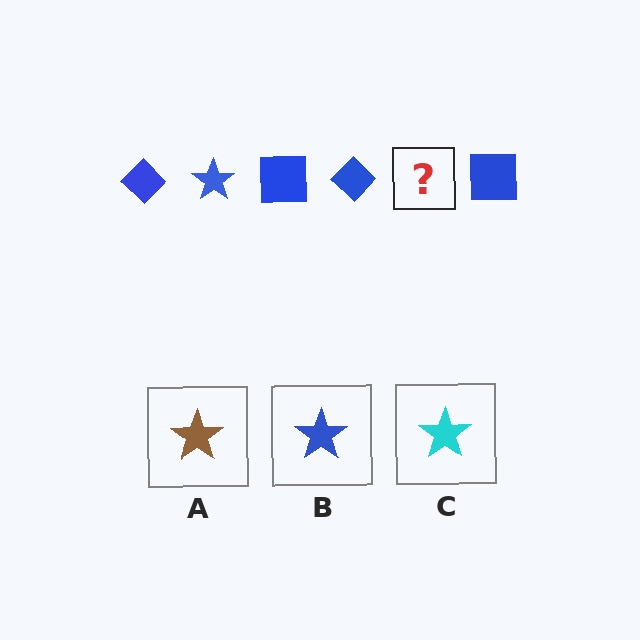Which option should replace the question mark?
Option B.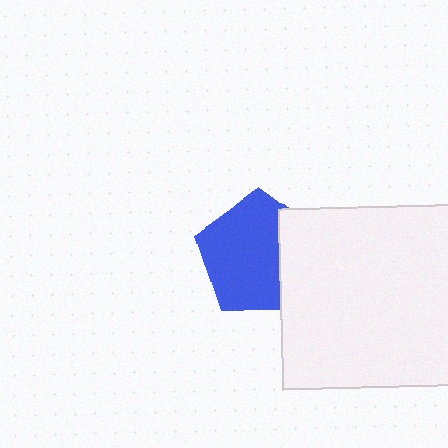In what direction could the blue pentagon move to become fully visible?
The blue pentagon could move left. That would shift it out from behind the white square entirely.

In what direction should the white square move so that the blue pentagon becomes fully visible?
The white square should move right. That is the shortest direction to clear the overlap and leave the blue pentagon fully visible.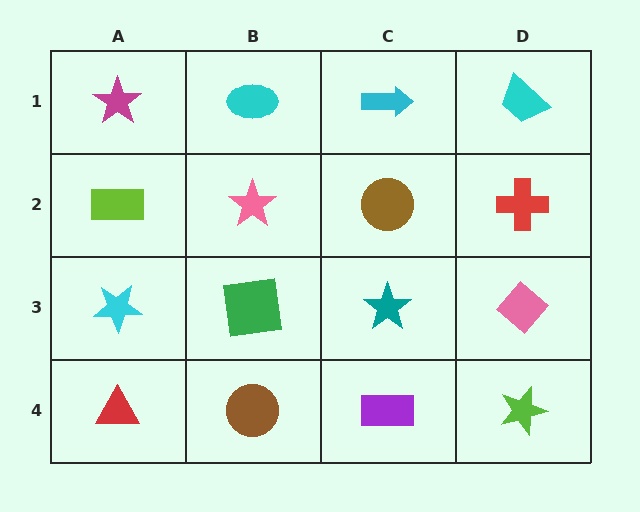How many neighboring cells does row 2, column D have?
3.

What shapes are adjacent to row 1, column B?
A pink star (row 2, column B), a magenta star (row 1, column A), a cyan arrow (row 1, column C).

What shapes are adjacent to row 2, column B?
A cyan ellipse (row 1, column B), a green square (row 3, column B), a lime rectangle (row 2, column A), a brown circle (row 2, column C).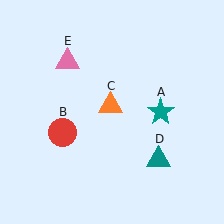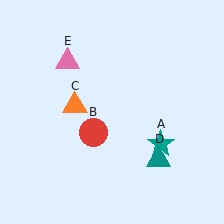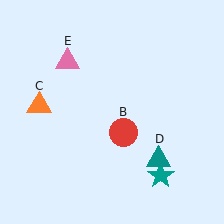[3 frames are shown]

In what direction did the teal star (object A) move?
The teal star (object A) moved down.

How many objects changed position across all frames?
3 objects changed position: teal star (object A), red circle (object B), orange triangle (object C).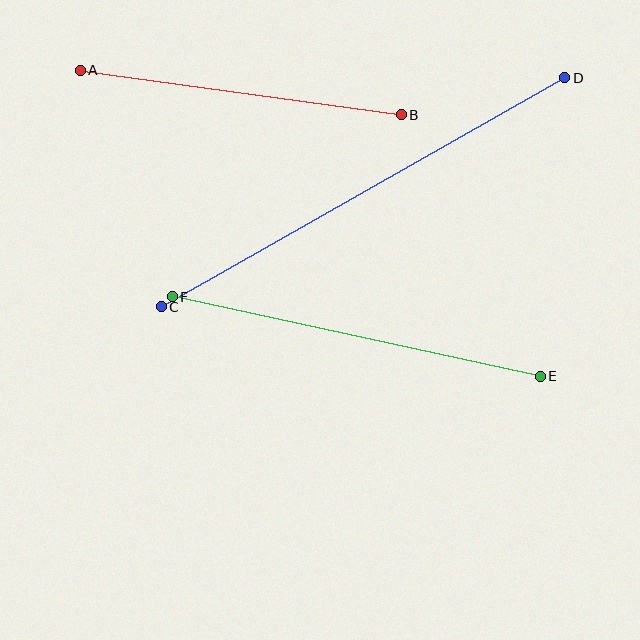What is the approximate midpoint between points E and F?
The midpoint is at approximately (356, 336) pixels.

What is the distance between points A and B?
The distance is approximately 324 pixels.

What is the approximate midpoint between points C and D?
The midpoint is at approximately (363, 192) pixels.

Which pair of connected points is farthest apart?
Points C and D are farthest apart.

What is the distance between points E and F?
The distance is approximately 376 pixels.